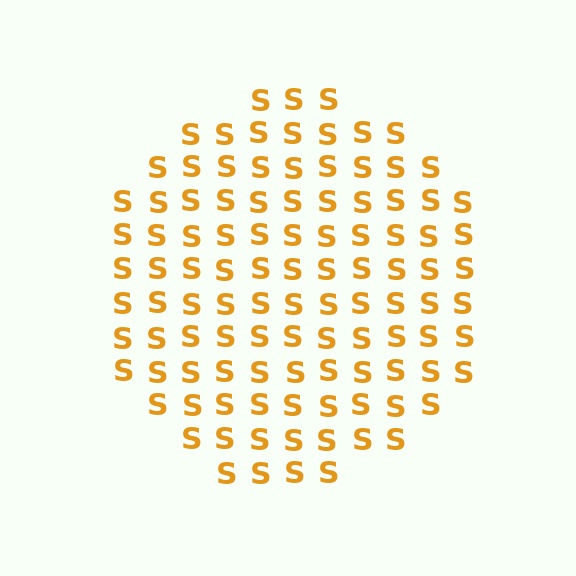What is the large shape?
The large shape is a circle.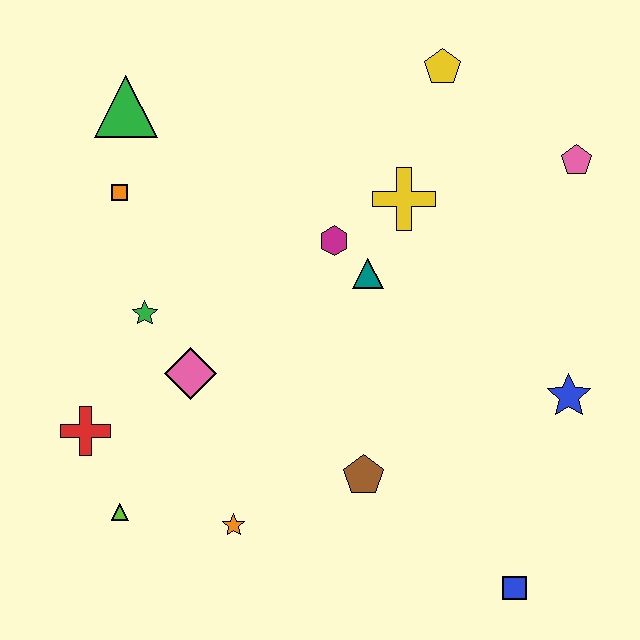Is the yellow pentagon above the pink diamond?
Yes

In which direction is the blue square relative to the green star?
The blue square is to the right of the green star.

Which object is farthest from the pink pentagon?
The lime triangle is farthest from the pink pentagon.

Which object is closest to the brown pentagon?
The orange star is closest to the brown pentagon.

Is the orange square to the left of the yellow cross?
Yes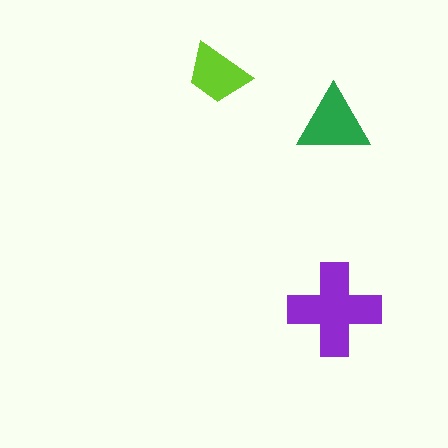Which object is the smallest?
The lime trapezoid.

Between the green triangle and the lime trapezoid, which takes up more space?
The green triangle.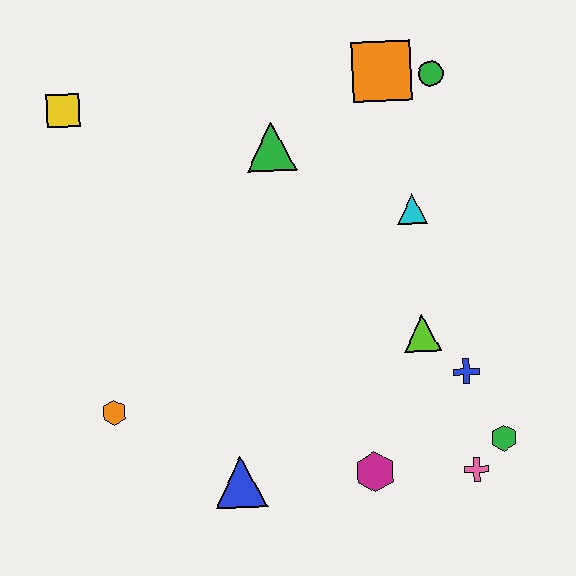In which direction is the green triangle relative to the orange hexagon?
The green triangle is above the orange hexagon.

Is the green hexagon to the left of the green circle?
No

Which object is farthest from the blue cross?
The yellow square is farthest from the blue cross.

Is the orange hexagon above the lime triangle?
No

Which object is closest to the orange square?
The green circle is closest to the orange square.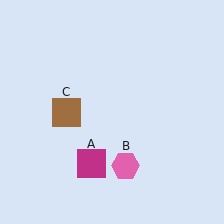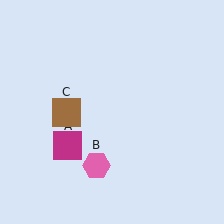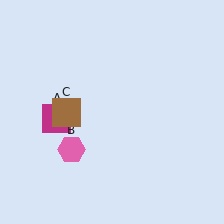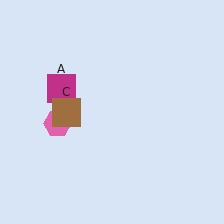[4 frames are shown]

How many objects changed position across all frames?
2 objects changed position: magenta square (object A), pink hexagon (object B).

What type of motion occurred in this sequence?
The magenta square (object A), pink hexagon (object B) rotated clockwise around the center of the scene.